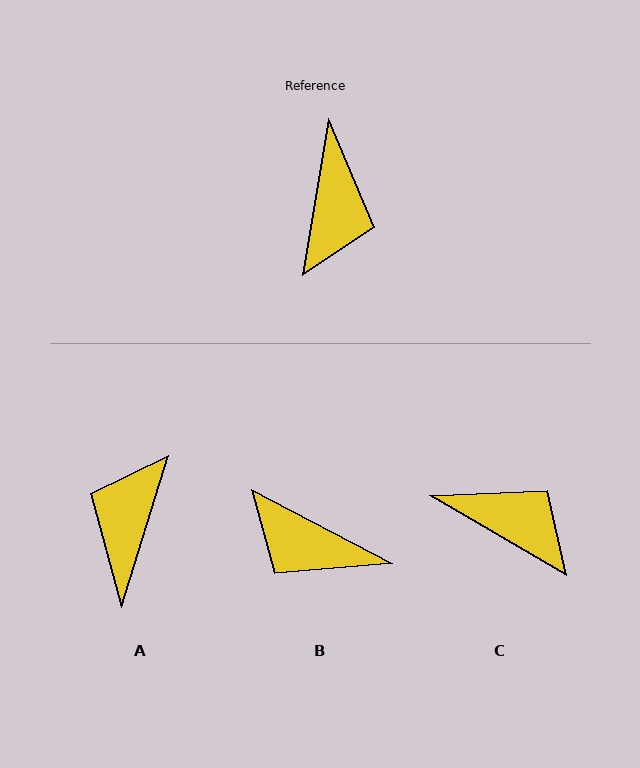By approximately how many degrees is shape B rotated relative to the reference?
Approximately 108 degrees clockwise.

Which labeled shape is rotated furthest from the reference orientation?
A, about 172 degrees away.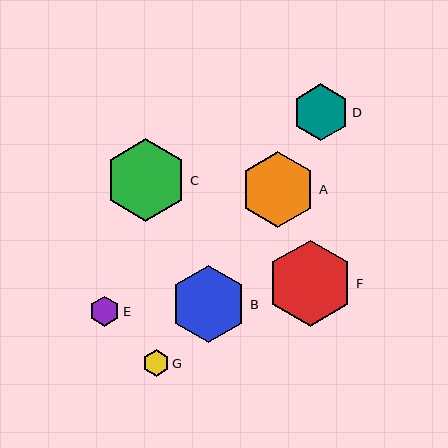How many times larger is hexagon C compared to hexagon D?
Hexagon C is approximately 1.4 times the size of hexagon D.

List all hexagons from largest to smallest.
From largest to smallest: F, C, B, A, D, E, G.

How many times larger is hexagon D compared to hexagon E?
Hexagon D is approximately 1.9 times the size of hexagon E.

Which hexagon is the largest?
Hexagon F is the largest with a size of approximately 86 pixels.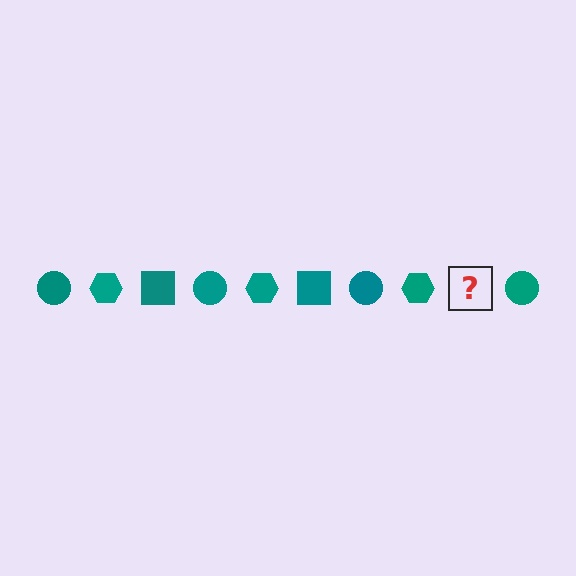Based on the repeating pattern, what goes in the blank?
The blank should be a teal square.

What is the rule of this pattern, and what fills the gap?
The rule is that the pattern cycles through circle, hexagon, square shapes in teal. The gap should be filled with a teal square.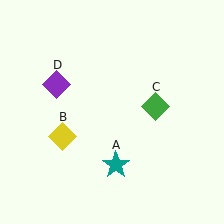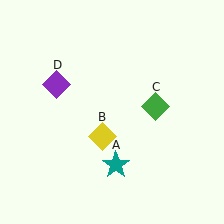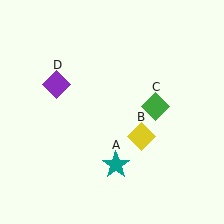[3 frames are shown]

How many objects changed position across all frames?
1 object changed position: yellow diamond (object B).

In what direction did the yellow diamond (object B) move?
The yellow diamond (object B) moved right.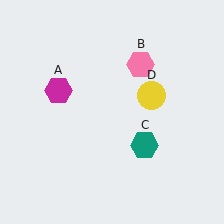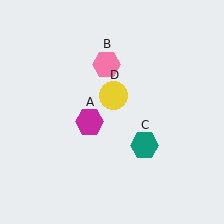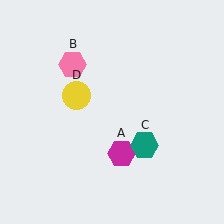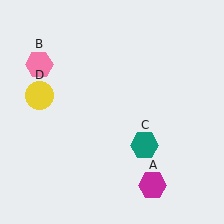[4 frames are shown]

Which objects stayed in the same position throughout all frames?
Teal hexagon (object C) remained stationary.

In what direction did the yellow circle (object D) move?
The yellow circle (object D) moved left.